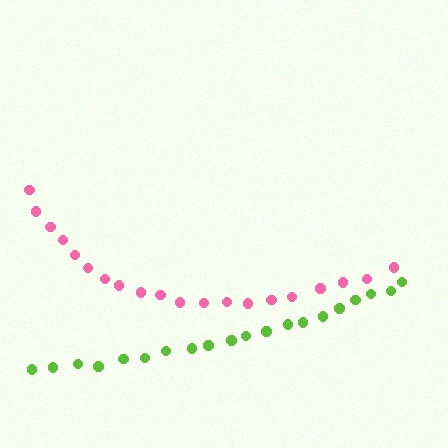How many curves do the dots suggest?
There are 2 distinct paths.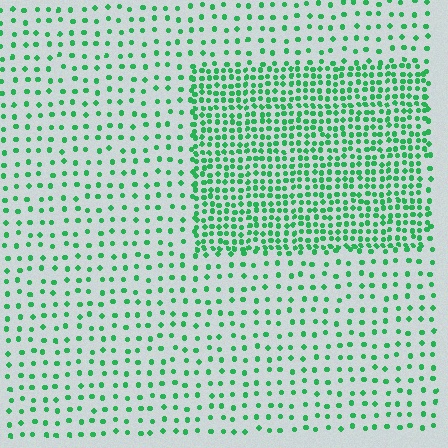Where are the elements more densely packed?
The elements are more densely packed inside the rectangle boundary.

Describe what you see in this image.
The image contains small green elements arranged at two different densities. A rectangle-shaped region is visible where the elements are more densely packed than the surrounding area.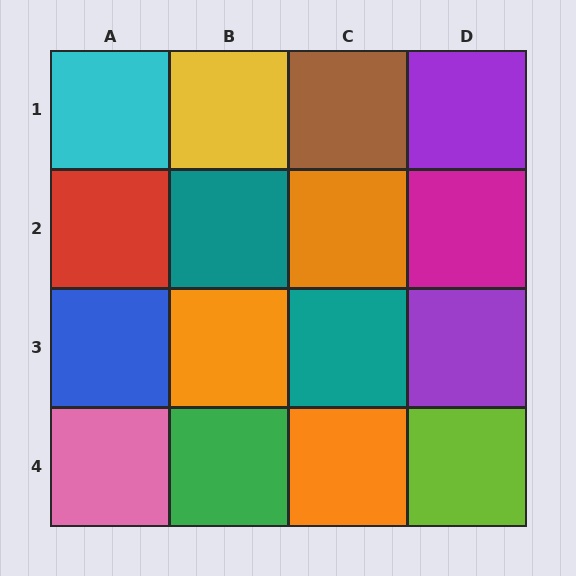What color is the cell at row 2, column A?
Red.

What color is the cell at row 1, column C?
Brown.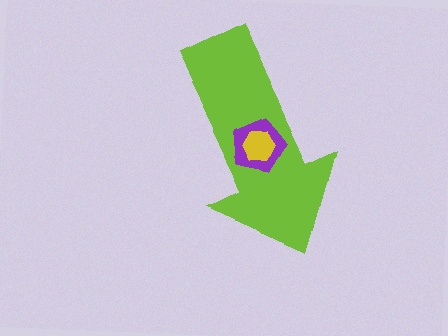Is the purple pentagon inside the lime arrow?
Yes.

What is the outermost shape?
The lime arrow.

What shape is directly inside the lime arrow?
The purple pentagon.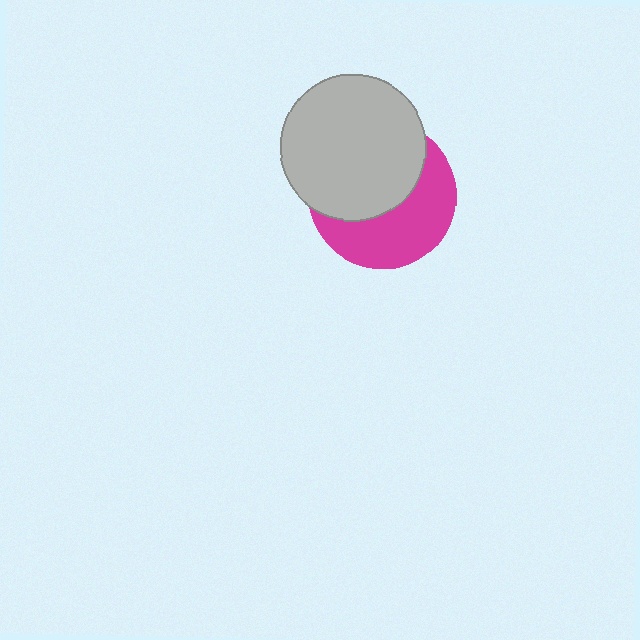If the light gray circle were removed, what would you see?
You would see the complete magenta circle.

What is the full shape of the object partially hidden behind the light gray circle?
The partially hidden object is a magenta circle.